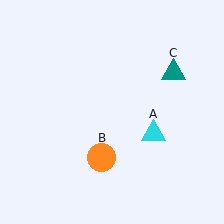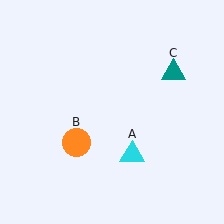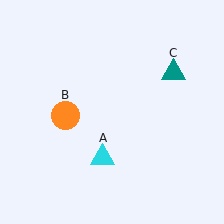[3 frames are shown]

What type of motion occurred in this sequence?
The cyan triangle (object A), orange circle (object B) rotated clockwise around the center of the scene.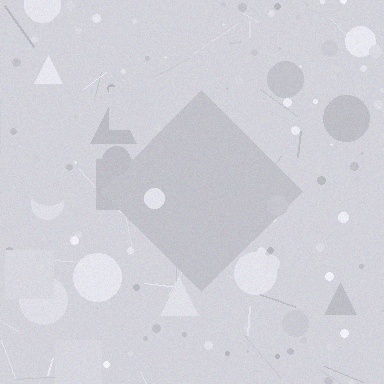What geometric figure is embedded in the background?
A diamond is embedded in the background.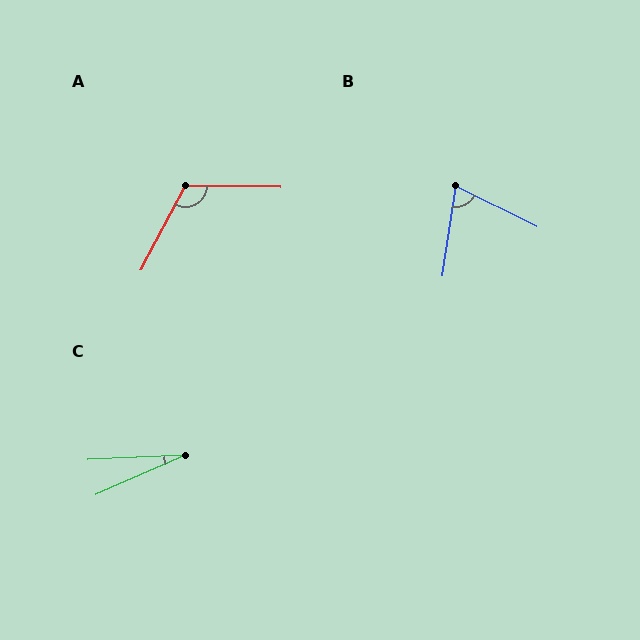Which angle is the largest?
A, at approximately 117 degrees.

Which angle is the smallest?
C, at approximately 21 degrees.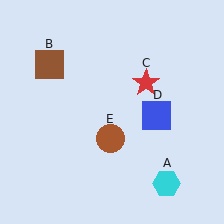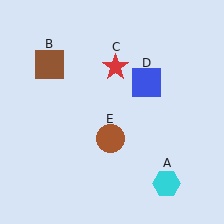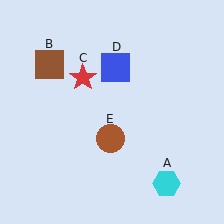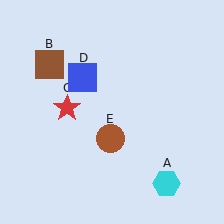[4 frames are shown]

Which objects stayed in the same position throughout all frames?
Cyan hexagon (object A) and brown square (object B) and brown circle (object E) remained stationary.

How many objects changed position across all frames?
2 objects changed position: red star (object C), blue square (object D).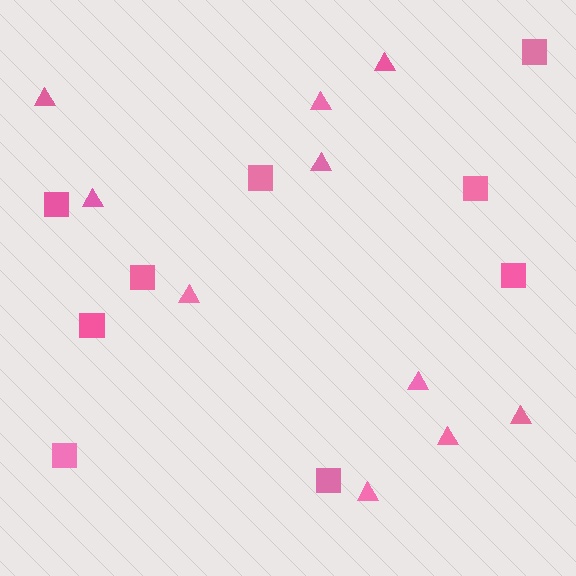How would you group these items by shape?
There are 2 groups: one group of triangles (10) and one group of squares (9).